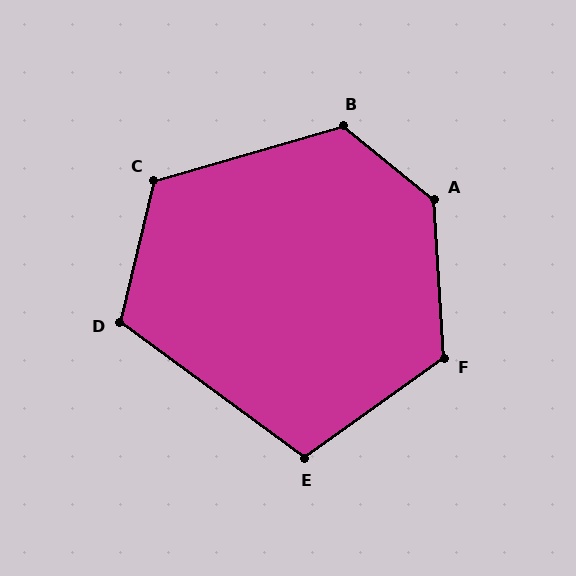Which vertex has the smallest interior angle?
E, at approximately 108 degrees.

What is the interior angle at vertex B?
Approximately 125 degrees (obtuse).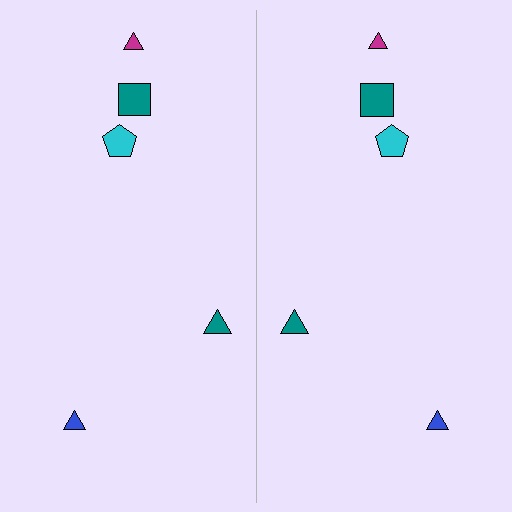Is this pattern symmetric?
Yes, this pattern has bilateral (reflection) symmetry.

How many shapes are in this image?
There are 10 shapes in this image.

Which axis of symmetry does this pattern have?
The pattern has a vertical axis of symmetry running through the center of the image.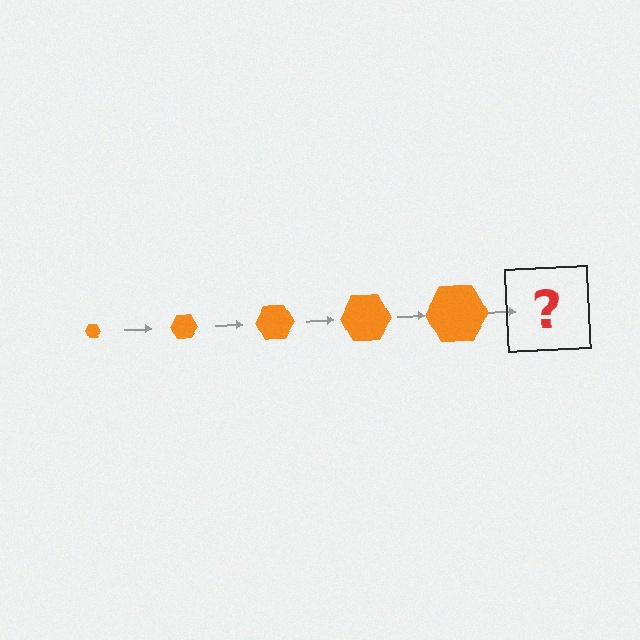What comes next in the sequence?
The next element should be an orange hexagon, larger than the previous one.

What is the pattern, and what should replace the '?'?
The pattern is that the hexagon gets progressively larger each step. The '?' should be an orange hexagon, larger than the previous one.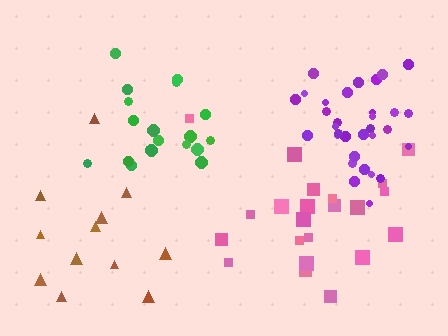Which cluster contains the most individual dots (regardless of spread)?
Purple (32).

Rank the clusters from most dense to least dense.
purple, green, pink, brown.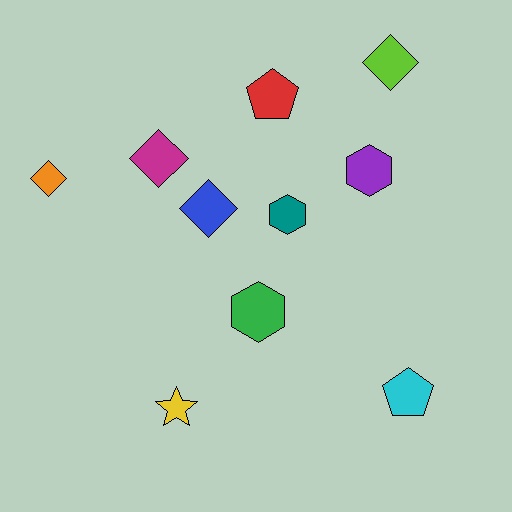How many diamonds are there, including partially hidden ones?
There are 4 diamonds.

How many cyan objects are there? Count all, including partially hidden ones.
There is 1 cyan object.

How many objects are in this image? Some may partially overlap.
There are 10 objects.